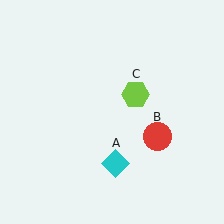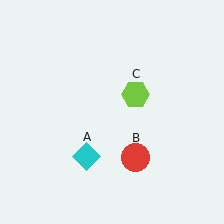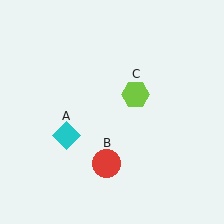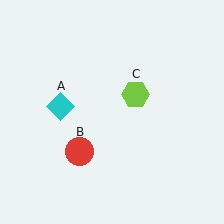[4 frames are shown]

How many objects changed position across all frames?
2 objects changed position: cyan diamond (object A), red circle (object B).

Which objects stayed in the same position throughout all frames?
Lime hexagon (object C) remained stationary.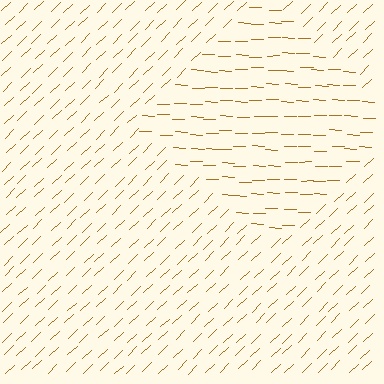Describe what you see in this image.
The image is filled with small brown line segments. A diamond region in the image has lines oriented differently from the surrounding lines, creating a visible texture boundary.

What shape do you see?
I see a diamond.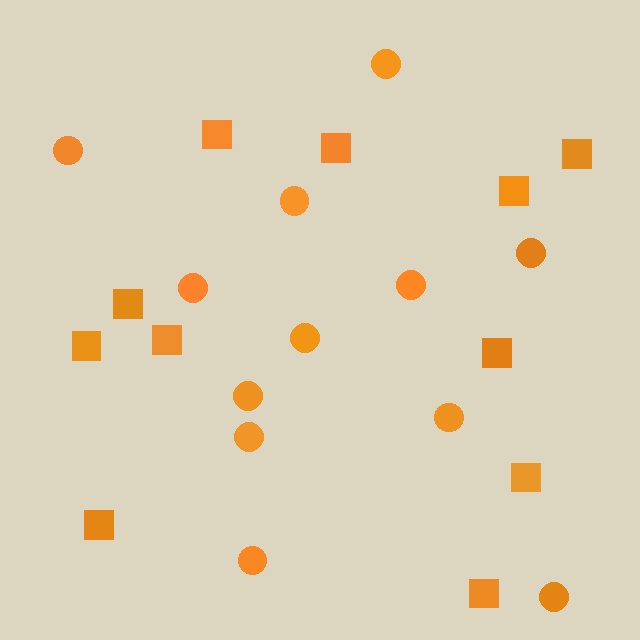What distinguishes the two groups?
There are 2 groups: one group of squares (11) and one group of circles (12).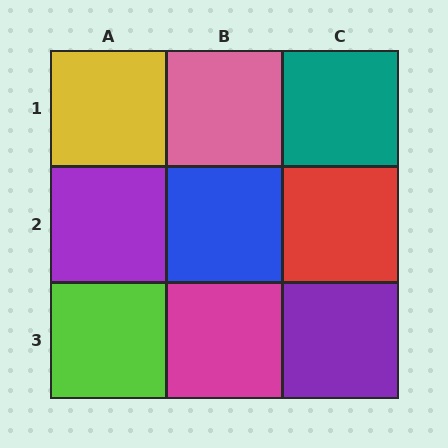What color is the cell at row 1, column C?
Teal.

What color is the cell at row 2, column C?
Red.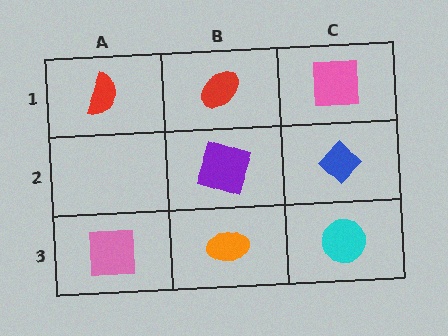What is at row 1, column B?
A red ellipse.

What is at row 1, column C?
A pink square.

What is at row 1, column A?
A red semicircle.